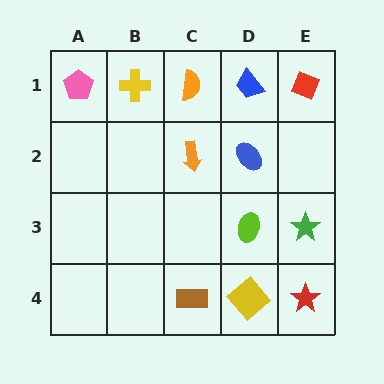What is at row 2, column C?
An orange arrow.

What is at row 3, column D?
A lime ellipse.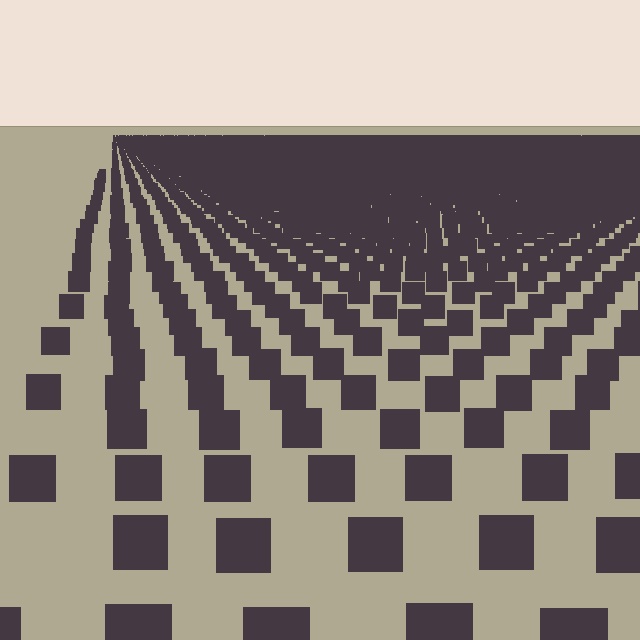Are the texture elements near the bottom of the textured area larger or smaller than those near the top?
Larger. Near the bottom, elements are closer to the viewer and appear at a bigger on-screen size.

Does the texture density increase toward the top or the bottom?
Density increases toward the top.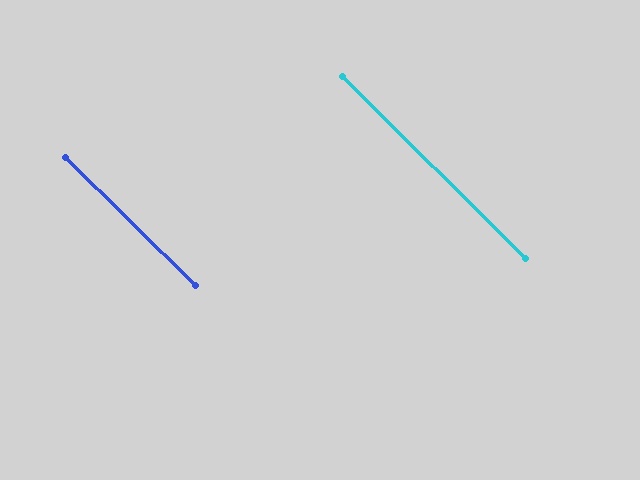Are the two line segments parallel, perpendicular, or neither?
Parallel — their directions differ by only 0.2°.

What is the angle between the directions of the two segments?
Approximately 0 degrees.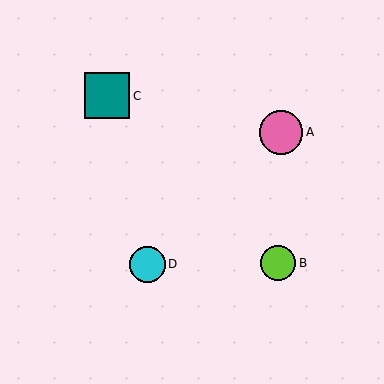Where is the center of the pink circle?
The center of the pink circle is at (281, 132).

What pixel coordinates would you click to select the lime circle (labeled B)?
Click at (278, 263) to select the lime circle B.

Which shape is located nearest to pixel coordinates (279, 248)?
The lime circle (labeled B) at (278, 263) is nearest to that location.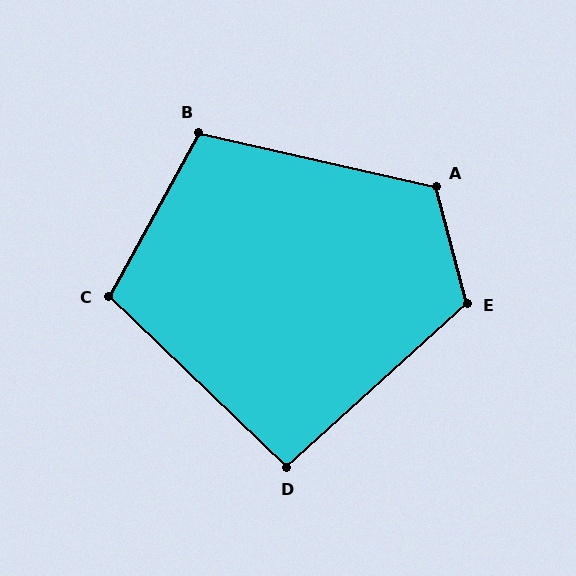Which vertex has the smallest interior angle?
D, at approximately 94 degrees.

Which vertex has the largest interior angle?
E, at approximately 118 degrees.